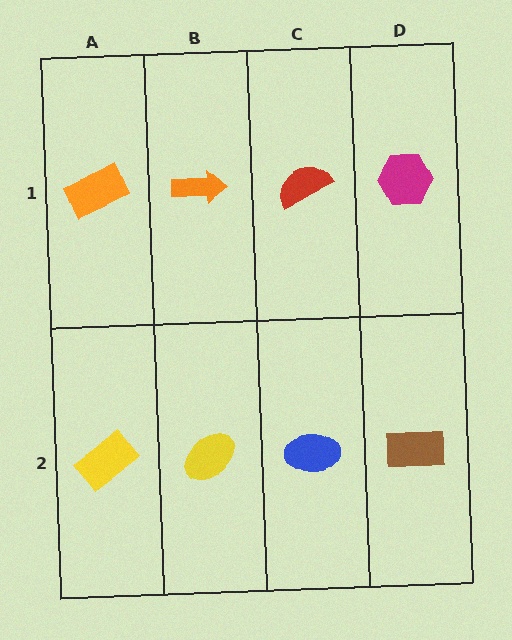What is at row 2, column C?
A blue ellipse.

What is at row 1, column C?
A red semicircle.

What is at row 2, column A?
A yellow rectangle.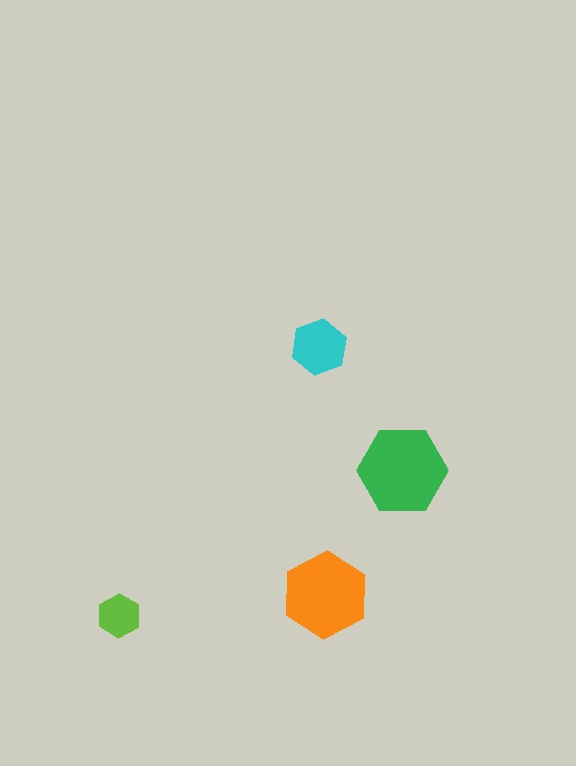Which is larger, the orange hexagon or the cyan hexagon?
The orange one.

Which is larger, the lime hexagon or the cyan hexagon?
The cyan one.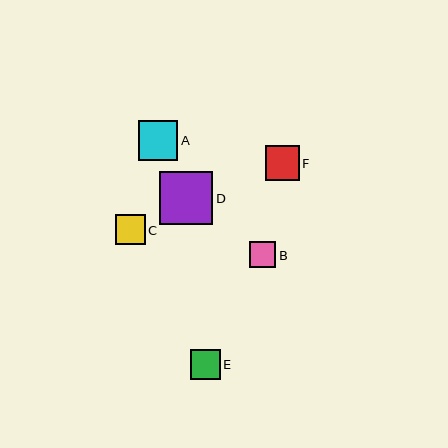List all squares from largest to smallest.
From largest to smallest: D, A, F, E, C, B.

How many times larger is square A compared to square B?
Square A is approximately 1.5 times the size of square B.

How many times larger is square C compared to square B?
Square C is approximately 1.1 times the size of square B.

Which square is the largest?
Square D is the largest with a size of approximately 53 pixels.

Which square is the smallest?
Square B is the smallest with a size of approximately 26 pixels.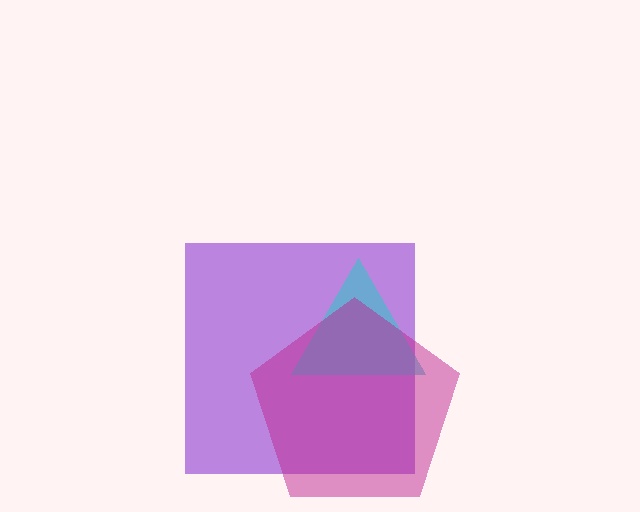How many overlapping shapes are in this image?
There are 3 overlapping shapes in the image.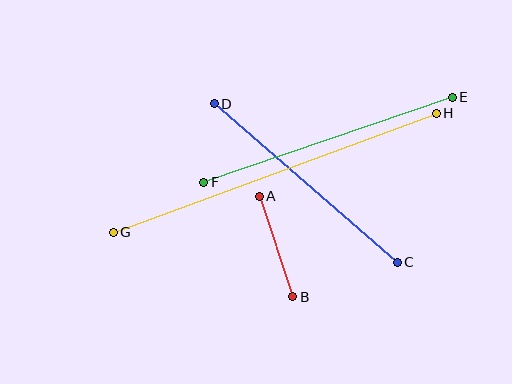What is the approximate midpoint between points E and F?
The midpoint is at approximately (328, 140) pixels.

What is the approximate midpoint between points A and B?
The midpoint is at approximately (276, 247) pixels.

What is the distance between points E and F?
The distance is approximately 263 pixels.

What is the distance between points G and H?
The distance is approximately 344 pixels.